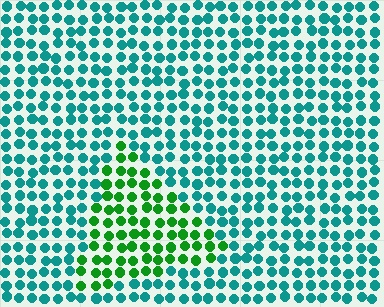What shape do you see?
I see a triangle.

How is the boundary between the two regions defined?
The boundary is defined purely by a slight shift in hue (about 51 degrees). Spacing, size, and orientation are identical on both sides.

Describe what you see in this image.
The image is filled with small teal elements in a uniform arrangement. A triangle-shaped region is visible where the elements are tinted to a slightly different hue, forming a subtle color boundary.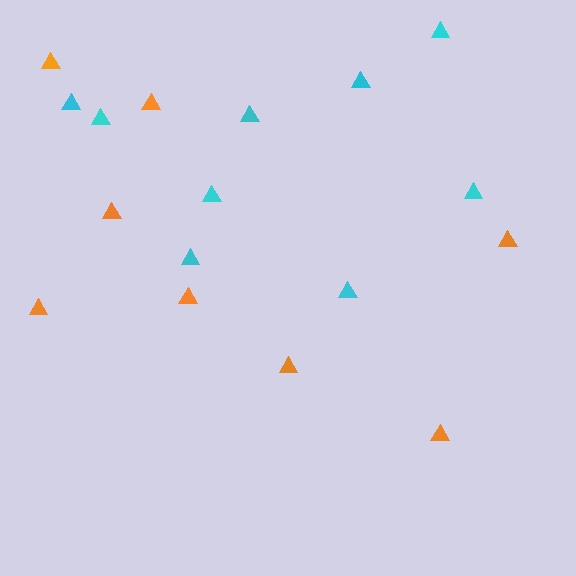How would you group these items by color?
There are 2 groups: one group of cyan triangles (9) and one group of orange triangles (8).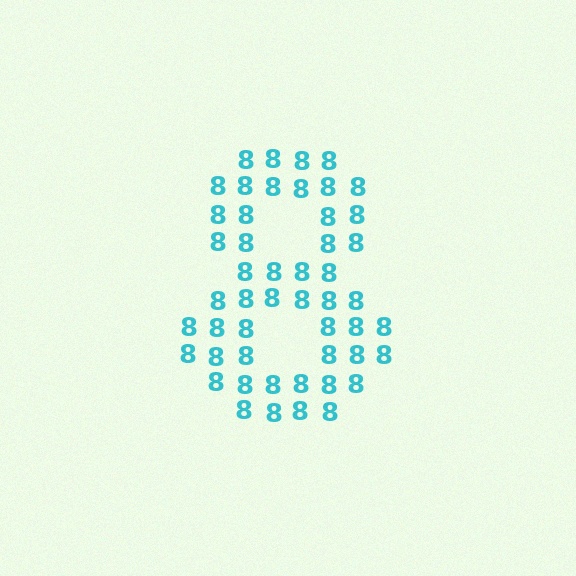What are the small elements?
The small elements are digit 8's.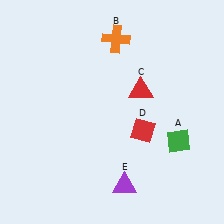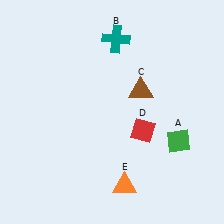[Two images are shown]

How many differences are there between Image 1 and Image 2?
There are 3 differences between the two images.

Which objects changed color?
B changed from orange to teal. C changed from red to brown. E changed from purple to orange.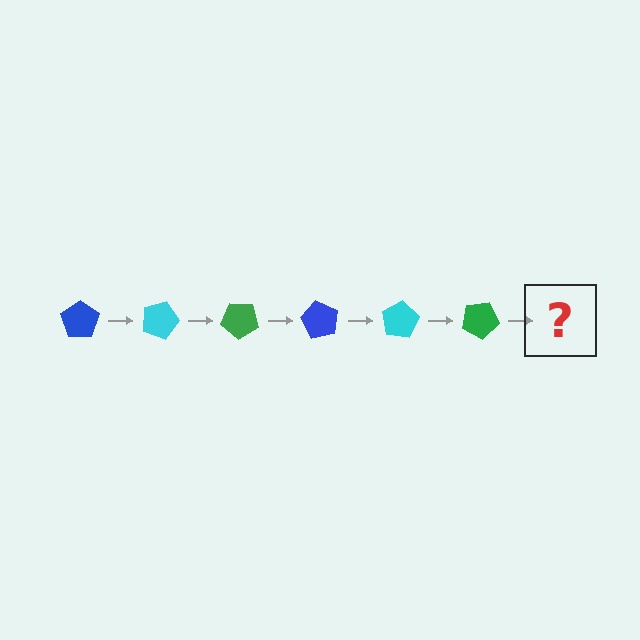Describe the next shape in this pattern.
It should be a blue pentagon, rotated 120 degrees from the start.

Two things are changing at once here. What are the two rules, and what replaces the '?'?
The two rules are that it rotates 20 degrees each step and the color cycles through blue, cyan, and green. The '?' should be a blue pentagon, rotated 120 degrees from the start.